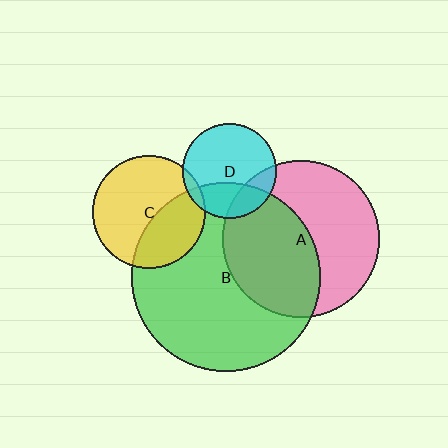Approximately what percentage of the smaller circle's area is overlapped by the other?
Approximately 5%.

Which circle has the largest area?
Circle B (green).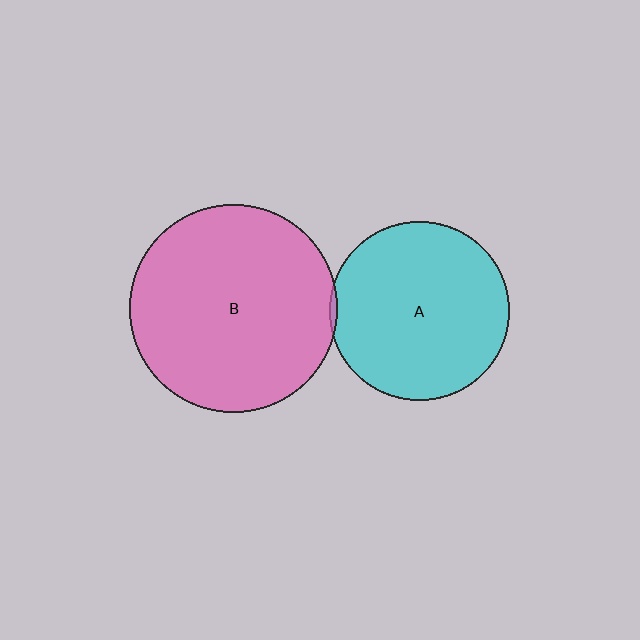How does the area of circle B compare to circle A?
Approximately 1.3 times.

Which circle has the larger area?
Circle B (pink).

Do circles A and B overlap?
Yes.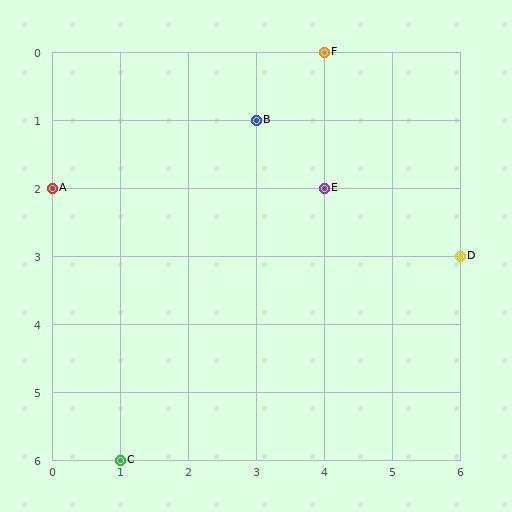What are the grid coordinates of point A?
Point A is at grid coordinates (0, 2).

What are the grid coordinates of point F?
Point F is at grid coordinates (4, 0).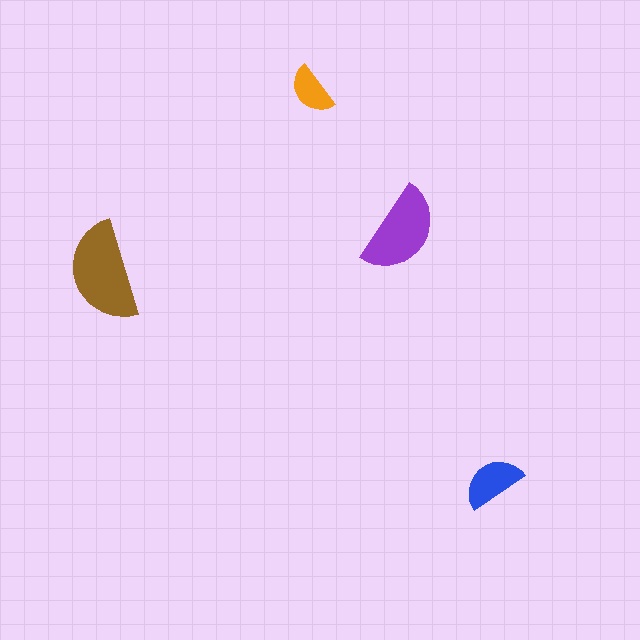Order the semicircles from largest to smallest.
the brown one, the purple one, the blue one, the orange one.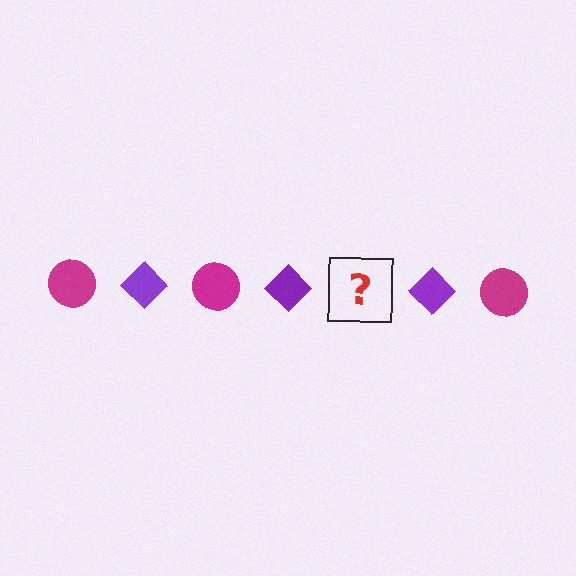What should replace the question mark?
The question mark should be replaced with a magenta circle.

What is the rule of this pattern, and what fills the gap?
The rule is that the pattern alternates between magenta circle and purple diamond. The gap should be filled with a magenta circle.